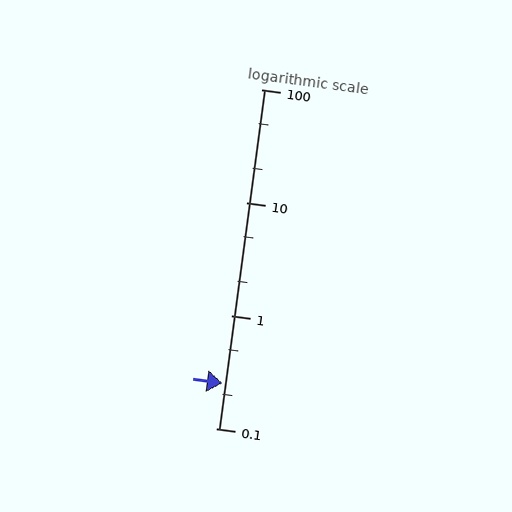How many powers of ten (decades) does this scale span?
The scale spans 3 decades, from 0.1 to 100.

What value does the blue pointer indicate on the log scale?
The pointer indicates approximately 0.25.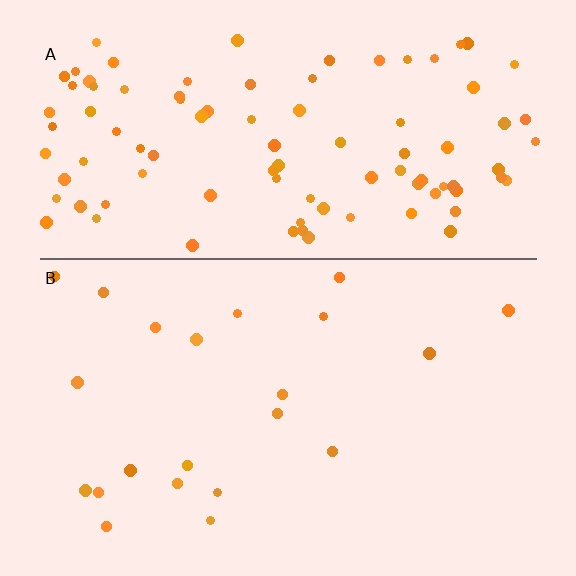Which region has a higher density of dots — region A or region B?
A (the top).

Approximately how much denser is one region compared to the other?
Approximately 4.6× — region A over region B.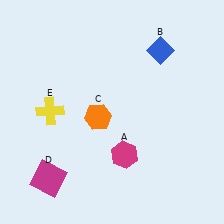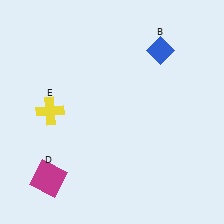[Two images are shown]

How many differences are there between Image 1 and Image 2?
There are 2 differences between the two images.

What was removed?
The orange hexagon (C), the magenta hexagon (A) were removed in Image 2.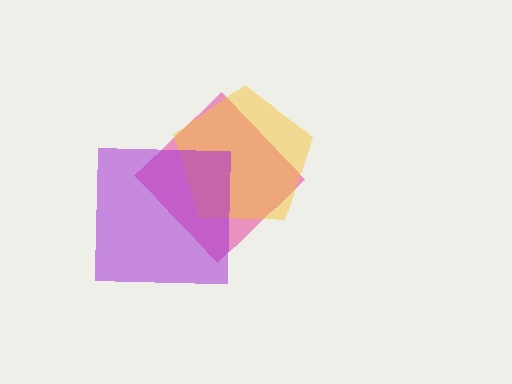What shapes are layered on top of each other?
The layered shapes are: a pink diamond, a yellow pentagon, a purple square.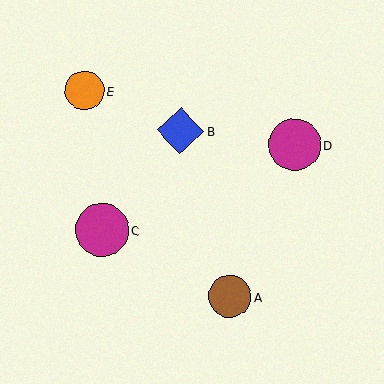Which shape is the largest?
The magenta circle (labeled C) is the largest.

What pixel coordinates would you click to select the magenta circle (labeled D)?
Click at (295, 145) to select the magenta circle D.